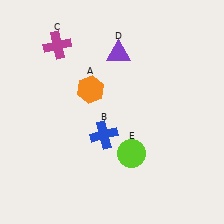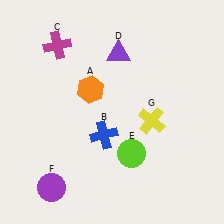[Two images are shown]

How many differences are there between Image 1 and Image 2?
There are 2 differences between the two images.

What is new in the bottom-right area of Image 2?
A yellow cross (G) was added in the bottom-right area of Image 2.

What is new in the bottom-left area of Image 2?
A purple circle (F) was added in the bottom-left area of Image 2.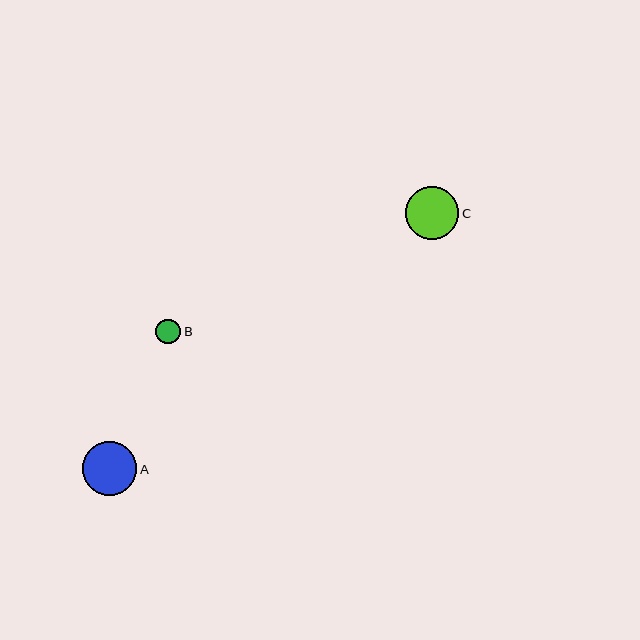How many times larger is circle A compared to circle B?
Circle A is approximately 2.2 times the size of circle B.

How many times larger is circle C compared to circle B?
Circle C is approximately 2.1 times the size of circle B.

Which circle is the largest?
Circle A is the largest with a size of approximately 54 pixels.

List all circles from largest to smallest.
From largest to smallest: A, C, B.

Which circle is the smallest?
Circle B is the smallest with a size of approximately 25 pixels.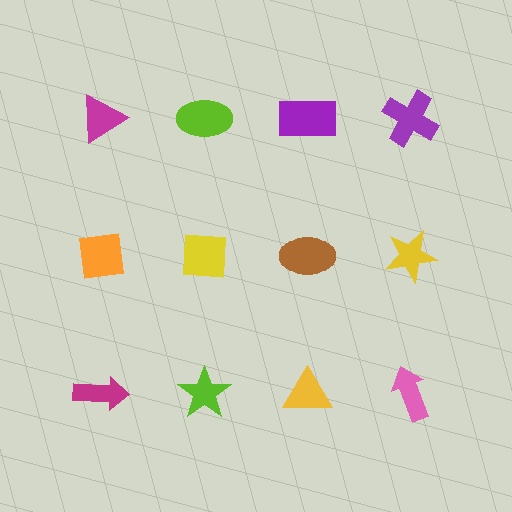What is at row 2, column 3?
A brown ellipse.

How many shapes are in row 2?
4 shapes.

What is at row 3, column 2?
A lime star.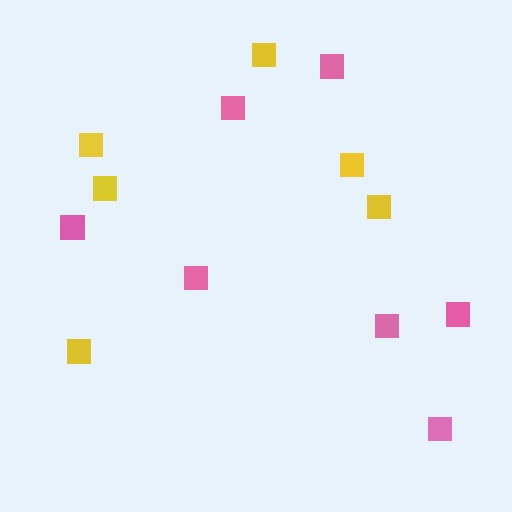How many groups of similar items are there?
There are 2 groups: one group of yellow squares (6) and one group of pink squares (7).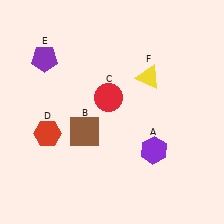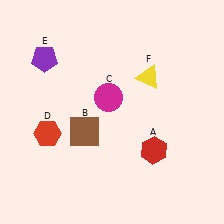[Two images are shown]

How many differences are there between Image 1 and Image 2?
There are 2 differences between the two images.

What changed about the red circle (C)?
In Image 1, C is red. In Image 2, it changed to magenta.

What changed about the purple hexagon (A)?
In Image 1, A is purple. In Image 2, it changed to red.